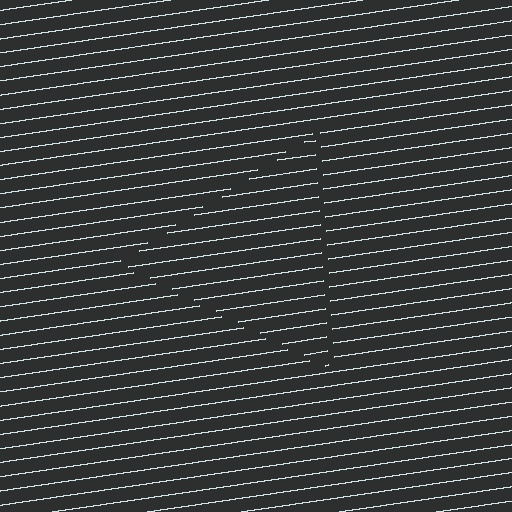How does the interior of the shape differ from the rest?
The interior of the shape contains the same grating, shifted by half a period — the contour is defined by the phase discontinuity where line-ends from the inner and outer gratings abut.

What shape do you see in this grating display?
An illusory triangle. The interior of the shape contains the same grating, shifted by half a period — the contour is defined by the phase discontinuity where line-ends from the inner and outer gratings abut.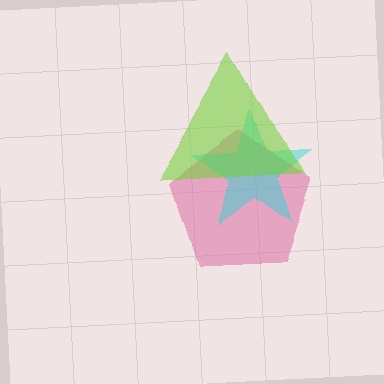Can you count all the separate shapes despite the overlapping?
Yes, there are 3 separate shapes.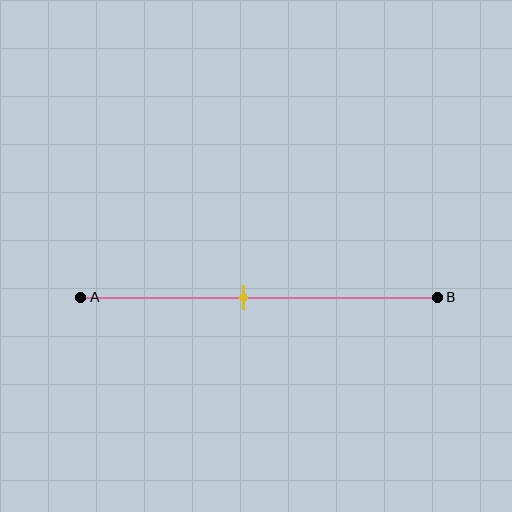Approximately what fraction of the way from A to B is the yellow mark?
The yellow mark is approximately 45% of the way from A to B.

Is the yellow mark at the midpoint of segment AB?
No, the mark is at about 45% from A, not at the 50% midpoint.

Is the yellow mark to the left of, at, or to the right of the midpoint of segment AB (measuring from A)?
The yellow mark is to the left of the midpoint of segment AB.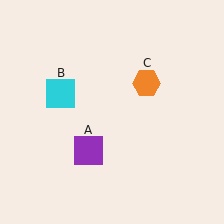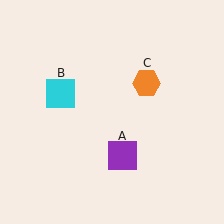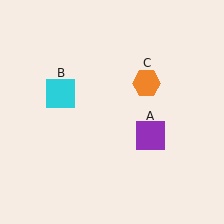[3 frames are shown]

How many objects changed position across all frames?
1 object changed position: purple square (object A).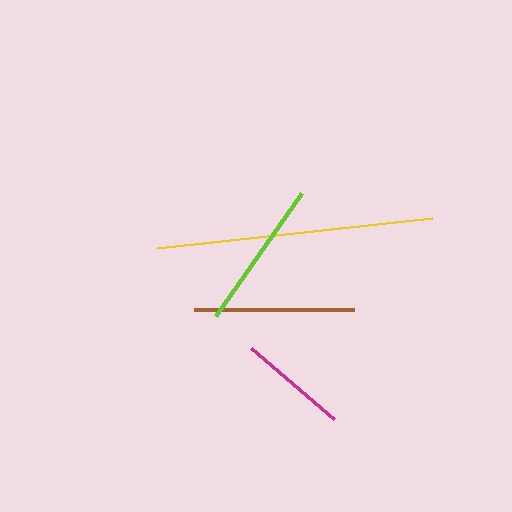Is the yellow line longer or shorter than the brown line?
The yellow line is longer than the brown line.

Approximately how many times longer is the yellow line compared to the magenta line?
The yellow line is approximately 2.5 times the length of the magenta line.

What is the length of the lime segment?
The lime segment is approximately 150 pixels long.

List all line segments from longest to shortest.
From longest to shortest: yellow, brown, lime, magenta.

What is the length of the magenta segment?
The magenta segment is approximately 109 pixels long.